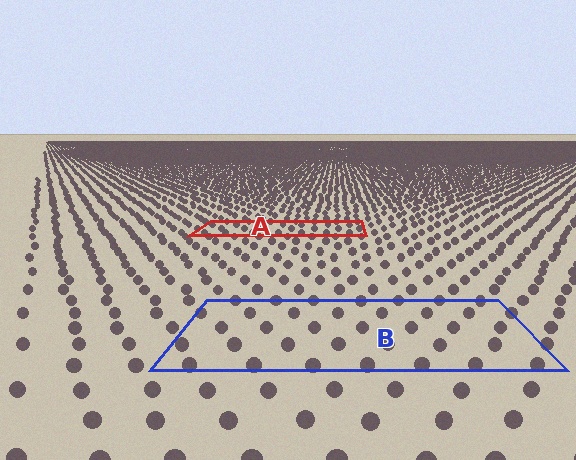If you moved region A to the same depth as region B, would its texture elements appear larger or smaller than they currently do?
They would appear larger. At a closer depth, the same texture elements are projected at a bigger on-screen size.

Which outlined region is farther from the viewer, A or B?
Region A is farther from the viewer — the texture elements inside it appear smaller and more densely packed.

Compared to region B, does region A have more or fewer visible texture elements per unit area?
Region A has more texture elements per unit area — they are packed more densely because it is farther away.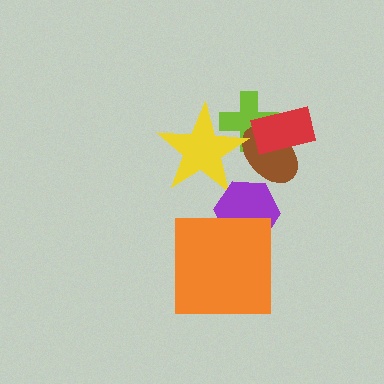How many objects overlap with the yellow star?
2 objects overlap with the yellow star.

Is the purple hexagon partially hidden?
Yes, it is partially covered by another shape.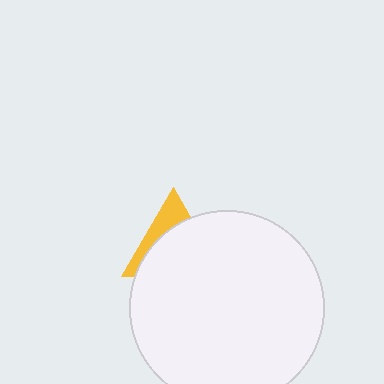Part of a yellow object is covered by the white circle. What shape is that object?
It is a triangle.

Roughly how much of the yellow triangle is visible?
A small part of it is visible (roughly 31%).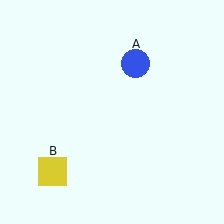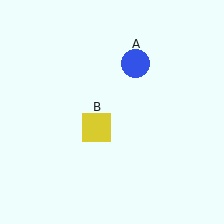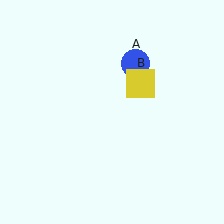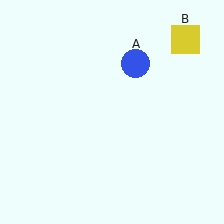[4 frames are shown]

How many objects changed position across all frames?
1 object changed position: yellow square (object B).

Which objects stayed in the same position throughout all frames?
Blue circle (object A) remained stationary.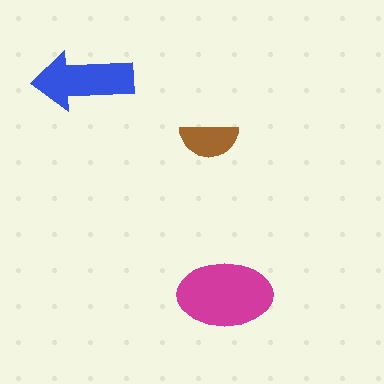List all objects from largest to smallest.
The magenta ellipse, the blue arrow, the brown semicircle.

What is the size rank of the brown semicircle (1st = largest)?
3rd.